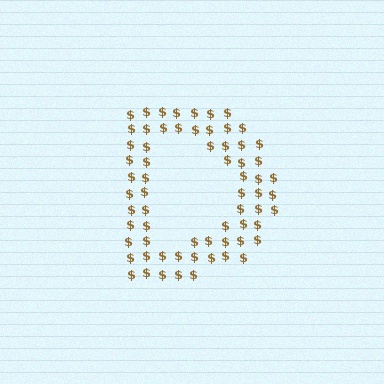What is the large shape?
The large shape is the letter D.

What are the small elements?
The small elements are dollar signs.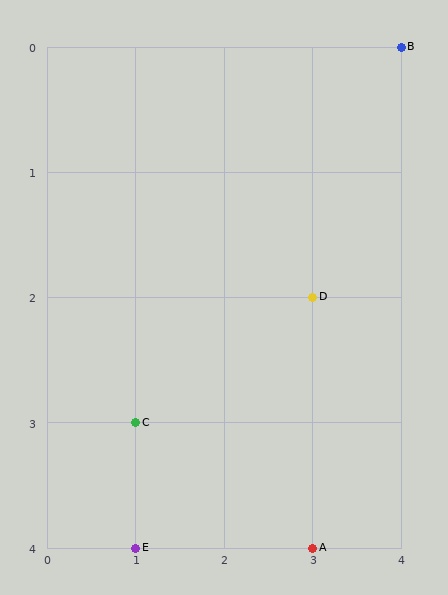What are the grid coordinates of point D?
Point D is at grid coordinates (3, 2).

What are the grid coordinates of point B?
Point B is at grid coordinates (4, 0).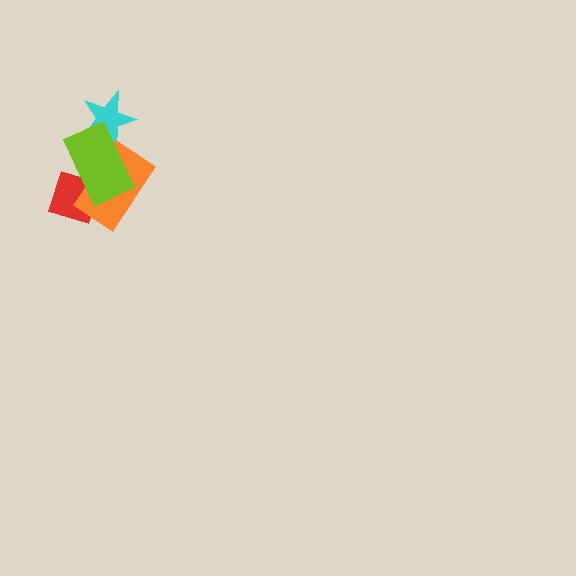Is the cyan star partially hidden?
Yes, it is partially covered by another shape.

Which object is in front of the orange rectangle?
The lime rectangle is in front of the orange rectangle.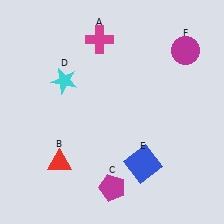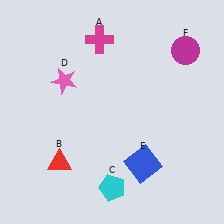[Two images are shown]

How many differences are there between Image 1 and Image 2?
There are 2 differences between the two images.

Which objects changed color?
C changed from magenta to cyan. D changed from cyan to pink.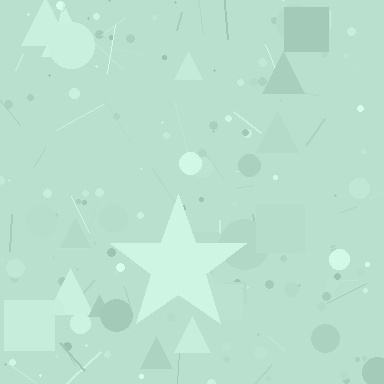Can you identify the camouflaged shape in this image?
The camouflaged shape is a star.